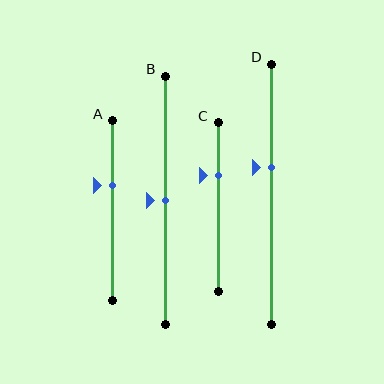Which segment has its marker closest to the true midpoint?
Segment B has its marker closest to the true midpoint.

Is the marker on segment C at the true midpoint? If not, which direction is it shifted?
No, the marker on segment C is shifted upward by about 19% of the segment length.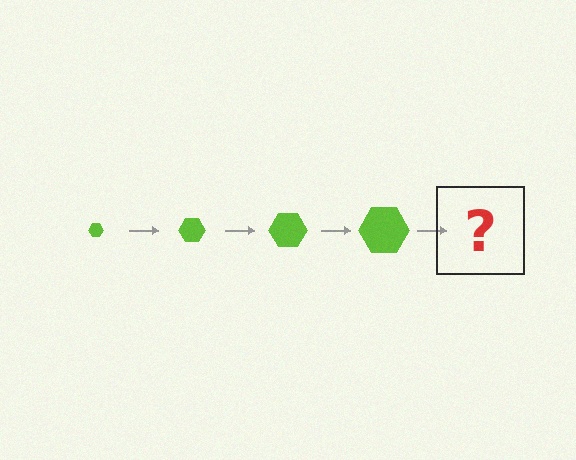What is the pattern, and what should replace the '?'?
The pattern is that the hexagon gets progressively larger each step. The '?' should be a lime hexagon, larger than the previous one.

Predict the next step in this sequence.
The next step is a lime hexagon, larger than the previous one.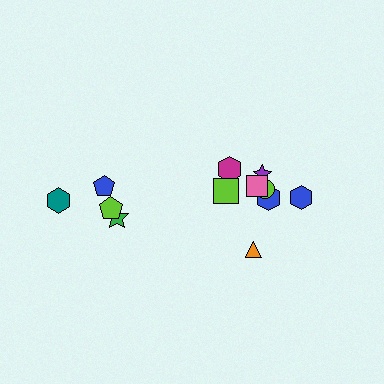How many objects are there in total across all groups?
There are 12 objects.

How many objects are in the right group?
There are 8 objects.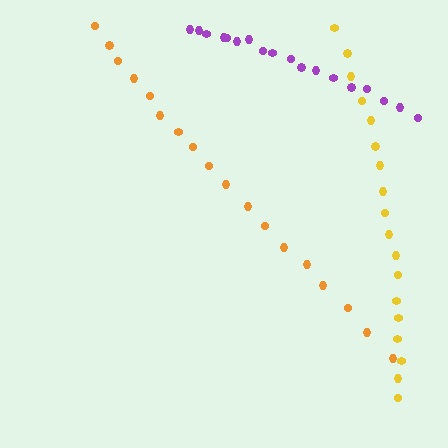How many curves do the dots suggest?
There are 3 distinct paths.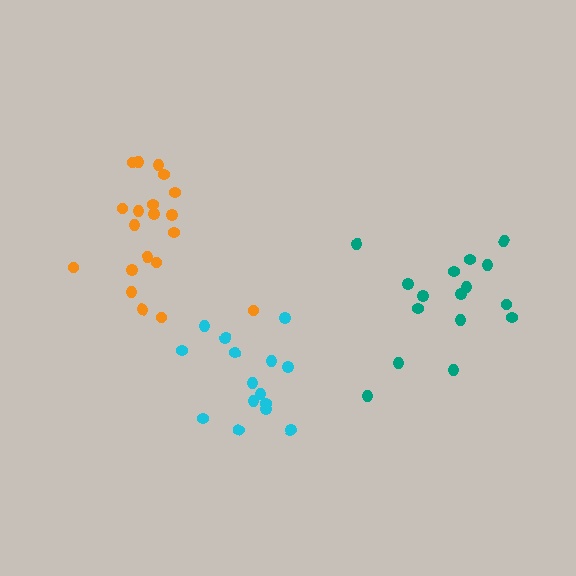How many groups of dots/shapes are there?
There are 3 groups.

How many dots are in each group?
Group 1: 15 dots, Group 2: 20 dots, Group 3: 16 dots (51 total).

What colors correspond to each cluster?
The clusters are colored: cyan, orange, teal.